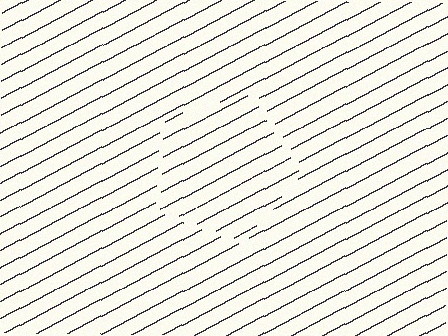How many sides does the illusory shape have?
5 sides — the line-ends trace a pentagon.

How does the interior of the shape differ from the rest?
The interior of the shape contains the same grating, shifted by half a period — the contour is defined by the phase discontinuity where line-ends from the inner and outer gratings abut.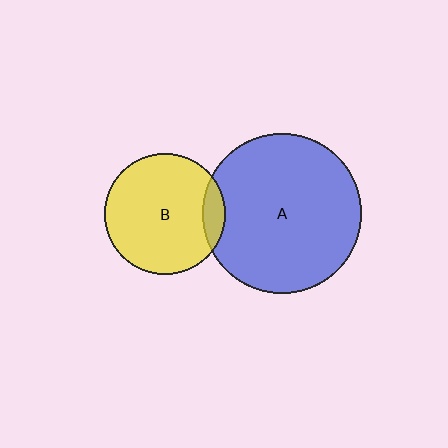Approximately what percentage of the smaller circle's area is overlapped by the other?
Approximately 10%.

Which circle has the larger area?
Circle A (blue).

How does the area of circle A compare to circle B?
Approximately 1.8 times.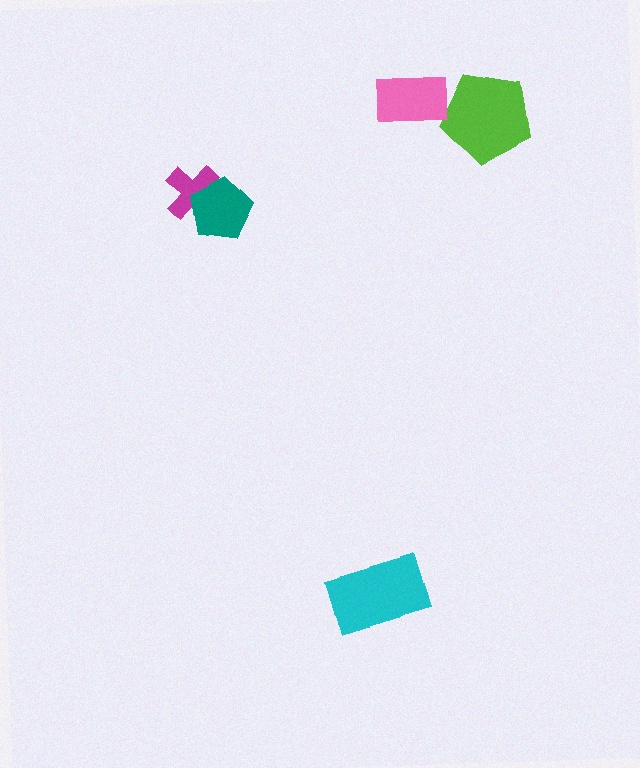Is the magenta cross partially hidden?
Yes, it is partially covered by another shape.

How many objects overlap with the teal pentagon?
1 object overlaps with the teal pentagon.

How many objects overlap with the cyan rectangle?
0 objects overlap with the cyan rectangle.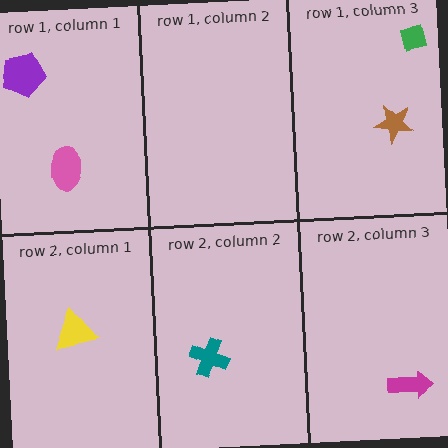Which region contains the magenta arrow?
The row 2, column 3 region.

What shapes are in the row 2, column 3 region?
The magenta arrow.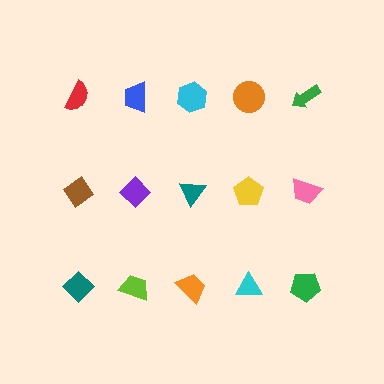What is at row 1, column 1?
A red semicircle.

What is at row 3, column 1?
A teal diamond.